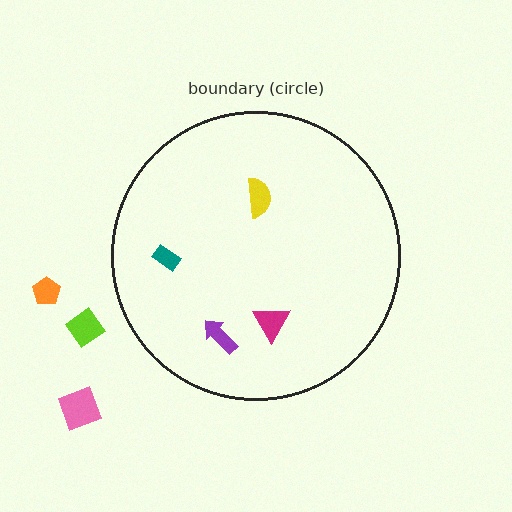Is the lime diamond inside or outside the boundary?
Outside.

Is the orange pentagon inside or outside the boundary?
Outside.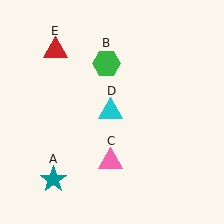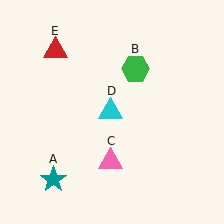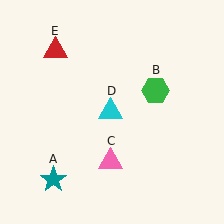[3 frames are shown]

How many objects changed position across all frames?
1 object changed position: green hexagon (object B).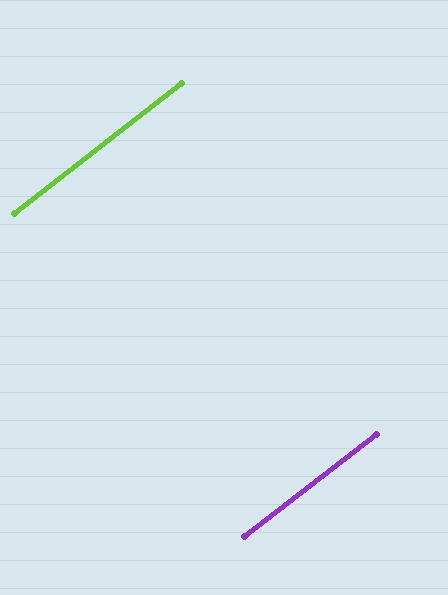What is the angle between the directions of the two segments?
Approximately 0 degrees.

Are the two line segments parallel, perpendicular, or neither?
Parallel — their directions differ by only 0.4°.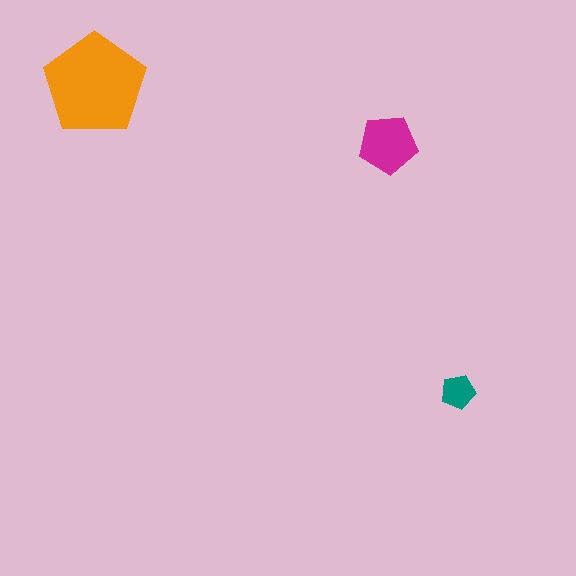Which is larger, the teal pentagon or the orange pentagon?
The orange one.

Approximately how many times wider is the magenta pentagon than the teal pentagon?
About 1.5 times wider.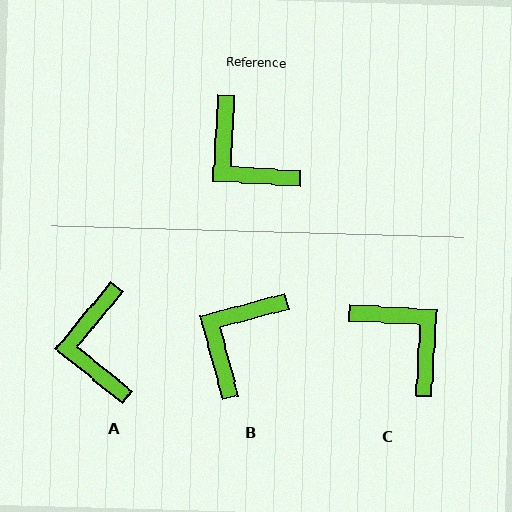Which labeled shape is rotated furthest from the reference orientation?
C, about 180 degrees away.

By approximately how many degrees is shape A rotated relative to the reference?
Approximately 36 degrees clockwise.